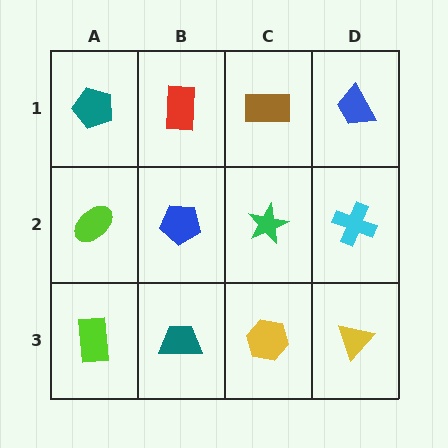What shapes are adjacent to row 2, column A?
A teal pentagon (row 1, column A), a lime rectangle (row 3, column A), a blue pentagon (row 2, column B).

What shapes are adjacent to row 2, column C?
A brown rectangle (row 1, column C), a yellow hexagon (row 3, column C), a blue pentagon (row 2, column B), a cyan cross (row 2, column D).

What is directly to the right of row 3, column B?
A yellow hexagon.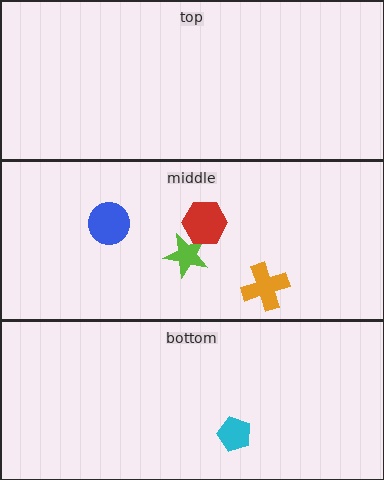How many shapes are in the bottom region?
1.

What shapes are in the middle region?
The lime star, the orange cross, the red hexagon, the blue circle.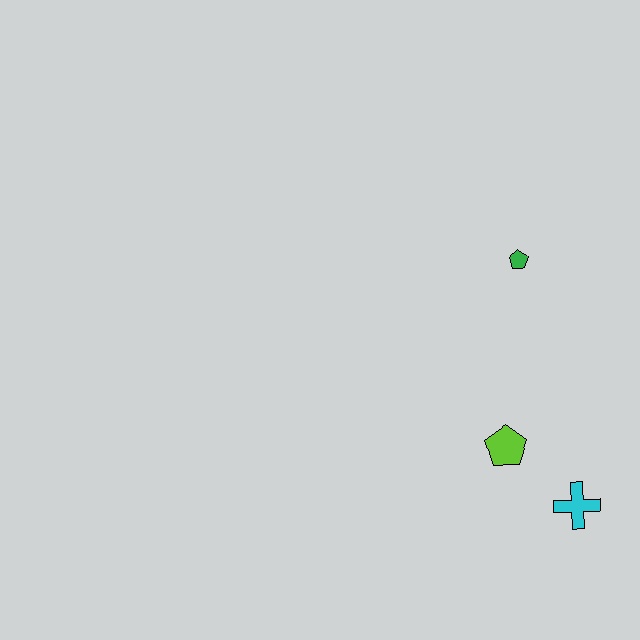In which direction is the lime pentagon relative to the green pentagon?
The lime pentagon is below the green pentagon.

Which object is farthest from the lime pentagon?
The green pentagon is farthest from the lime pentagon.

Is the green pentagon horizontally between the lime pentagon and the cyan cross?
Yes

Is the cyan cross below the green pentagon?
Yes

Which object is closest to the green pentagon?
The lime pentagon is closest to the green pentagon.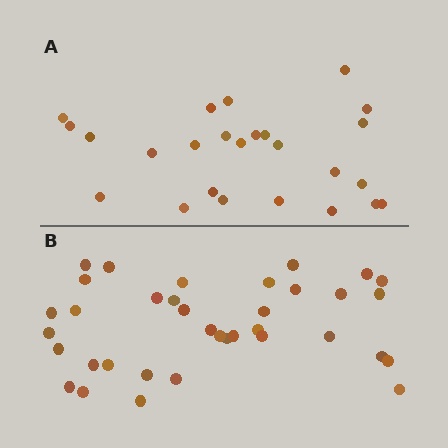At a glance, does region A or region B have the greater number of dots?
Region B (the bottom region) has more dots.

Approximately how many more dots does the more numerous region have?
Region B has roughly 12 or so more dots than region A.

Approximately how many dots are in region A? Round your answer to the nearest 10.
About 20 dots. (The exact count is 25, which rounds to 20.)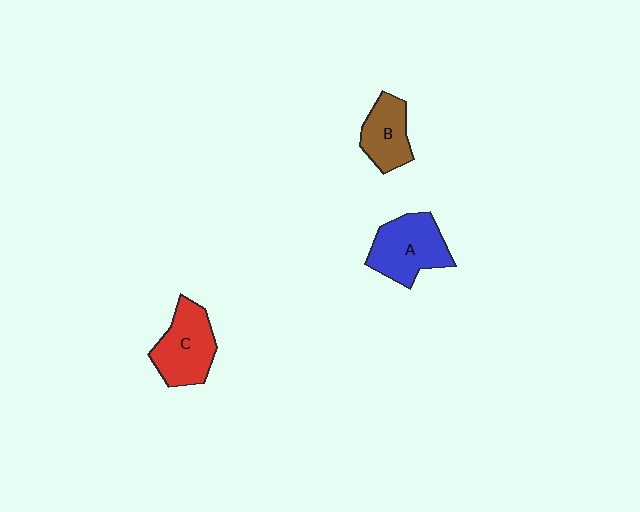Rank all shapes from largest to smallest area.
From largest to smallest: A (blue), C (red), B (brown).